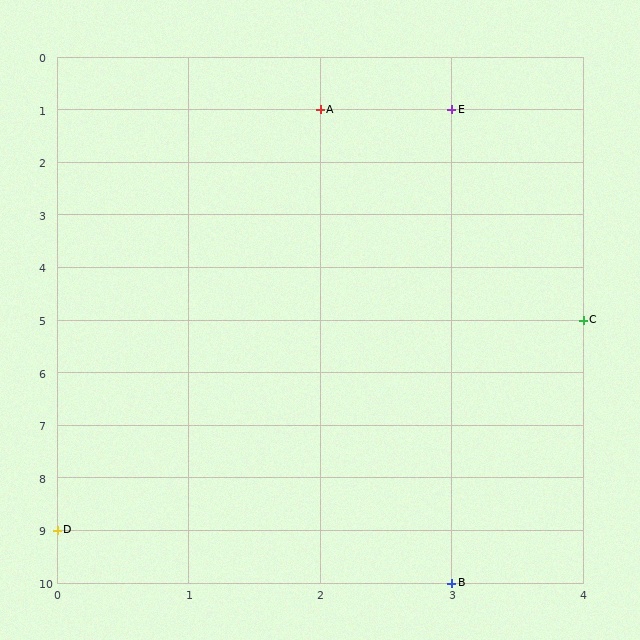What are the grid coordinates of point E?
Point E is at grid coordinates (3, 1).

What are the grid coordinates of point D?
Point D is at grid coordinates (0, 9).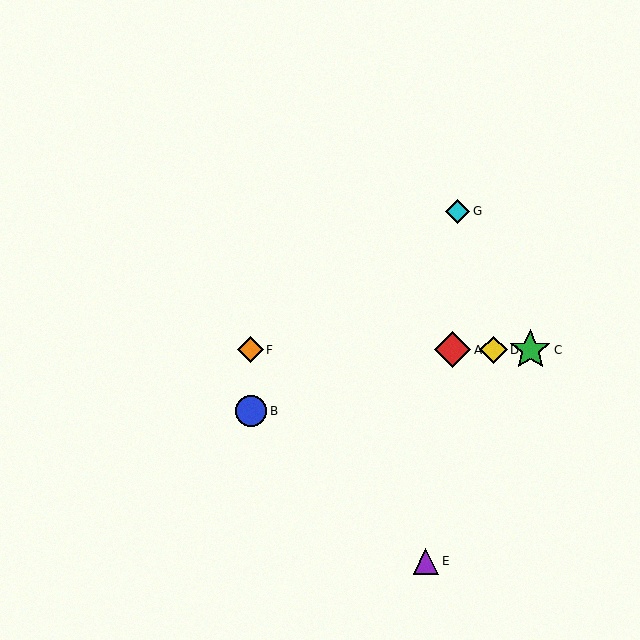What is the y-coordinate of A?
Object A is at y≈350.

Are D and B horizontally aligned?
No, D is at y≈350 and B is at y≈411.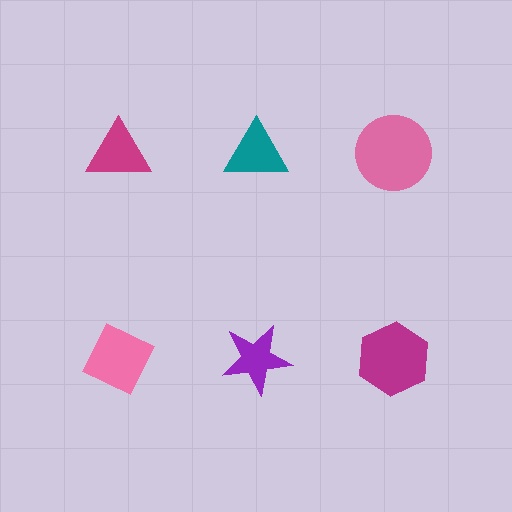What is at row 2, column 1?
A pink diamond.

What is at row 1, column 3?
A pink circle.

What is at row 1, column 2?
A teal triangle.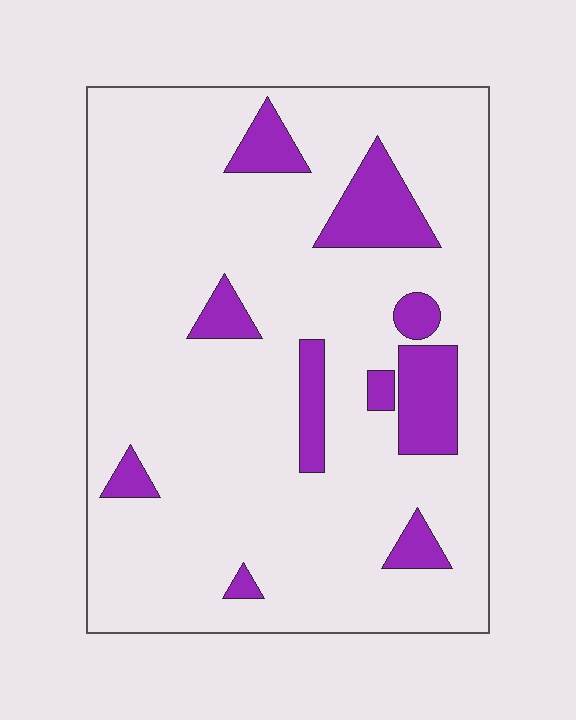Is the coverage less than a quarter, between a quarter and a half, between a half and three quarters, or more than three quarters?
Less than a quarter.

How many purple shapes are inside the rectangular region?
10.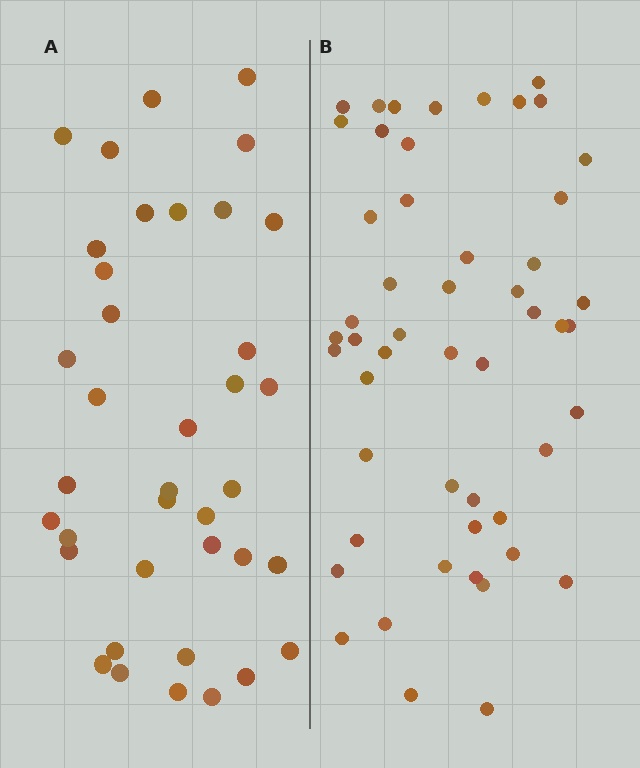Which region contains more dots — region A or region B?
Region B (the right region) has more dots.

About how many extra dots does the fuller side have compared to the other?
Region B has approximately 15 more dots than region A.